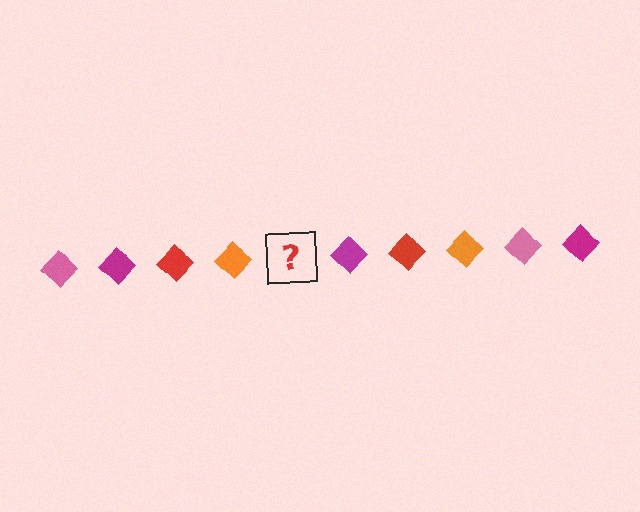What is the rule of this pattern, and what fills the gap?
The rule is that the pattern cycles through pink, magenta, red, orange diamonds. The gap should be filled with a pink diamond.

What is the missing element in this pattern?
The missing element is a pink diamond.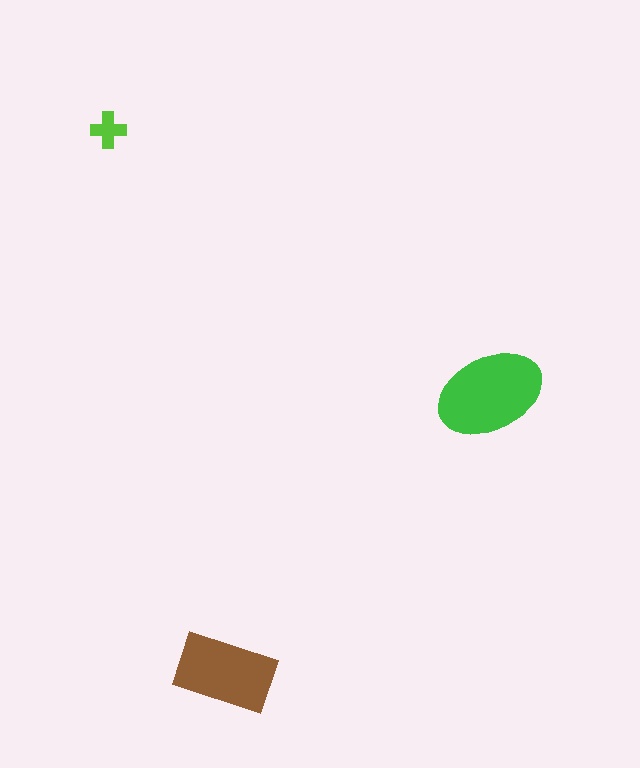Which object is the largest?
The green ellipse.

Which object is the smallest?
The lime cross.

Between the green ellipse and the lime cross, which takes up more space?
The green ellipse.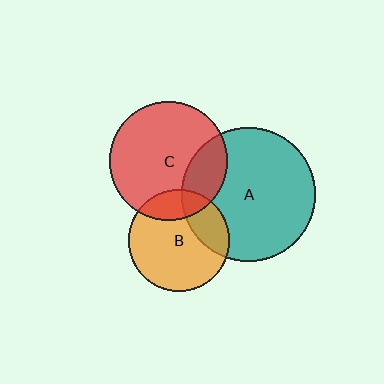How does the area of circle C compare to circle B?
Approximately 1.4 times.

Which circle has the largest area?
Circle A (teal).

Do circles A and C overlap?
Yes.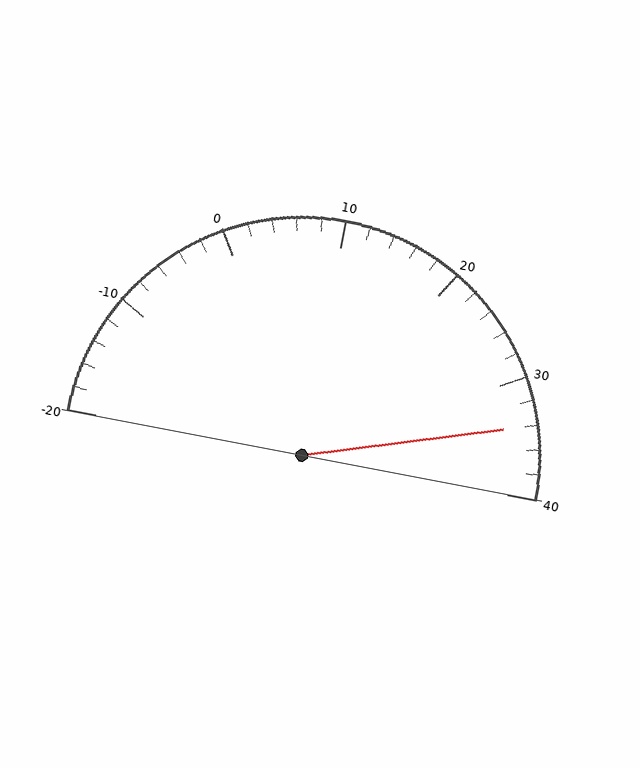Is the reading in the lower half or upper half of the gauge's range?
The reading is in the upper half of the range (-20 to 40).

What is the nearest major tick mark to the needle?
The nearest major tick mark is 30.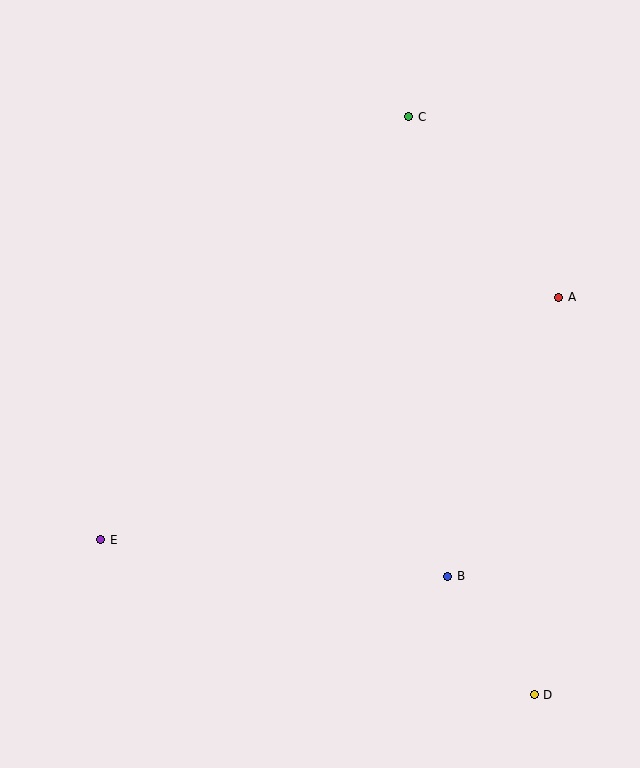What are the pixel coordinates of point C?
Point C is at (409, 117).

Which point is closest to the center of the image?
Point B at (448, 576) is closest to the center.